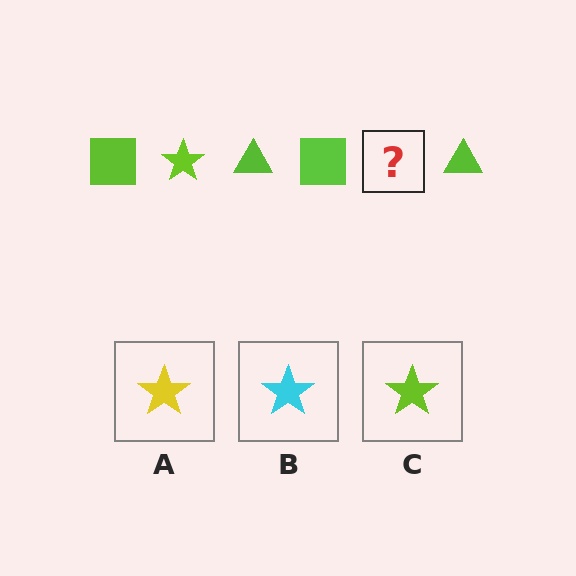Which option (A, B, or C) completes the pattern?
C.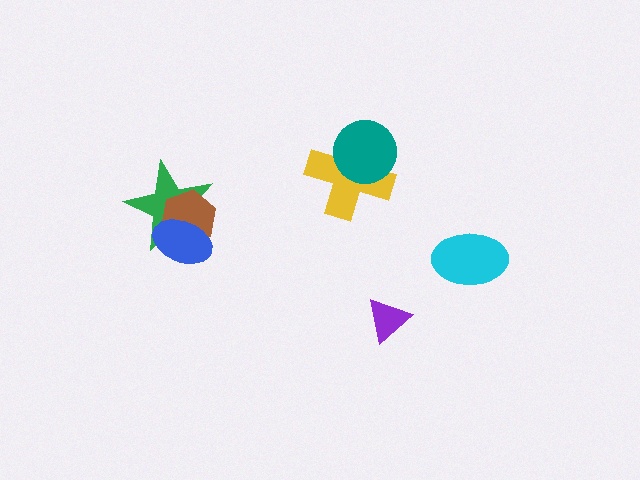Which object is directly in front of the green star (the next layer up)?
The brown hexagon is directly in front of the green star.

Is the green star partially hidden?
Yes, it is partially covered by another shape.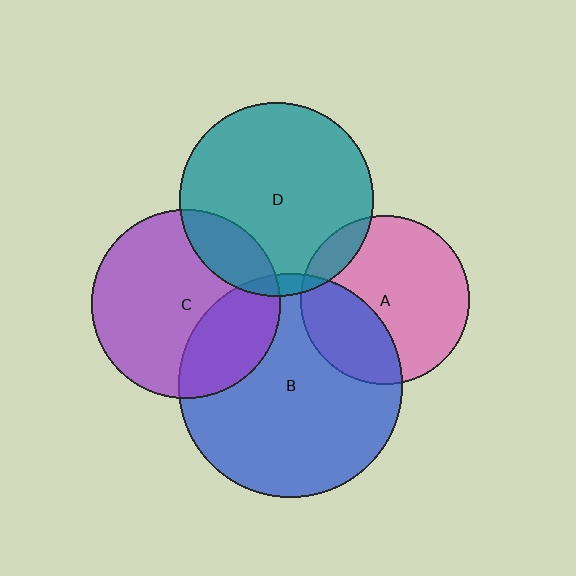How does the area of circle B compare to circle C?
Approximately 1.4 times.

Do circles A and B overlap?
Yes.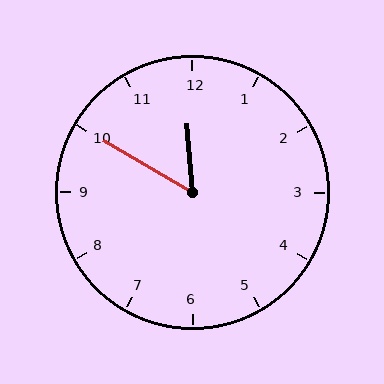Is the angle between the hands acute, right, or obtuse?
It is acute.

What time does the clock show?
11:50.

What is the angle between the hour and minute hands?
Approximately 55 degrees.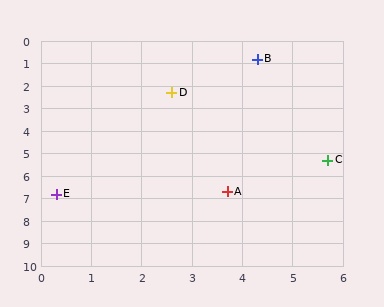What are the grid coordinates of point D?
Point D is at approximately (2.6, 2.3).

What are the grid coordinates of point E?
Point E is at approximately (0.3, 6.8).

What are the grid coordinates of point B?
Point B is at approximately (4.3, 0.8).